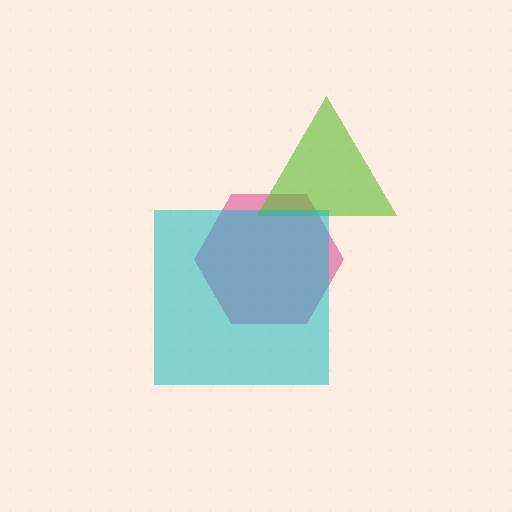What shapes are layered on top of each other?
The layered shapes are: a magenta hexagon, a lime triangle, a cyan square.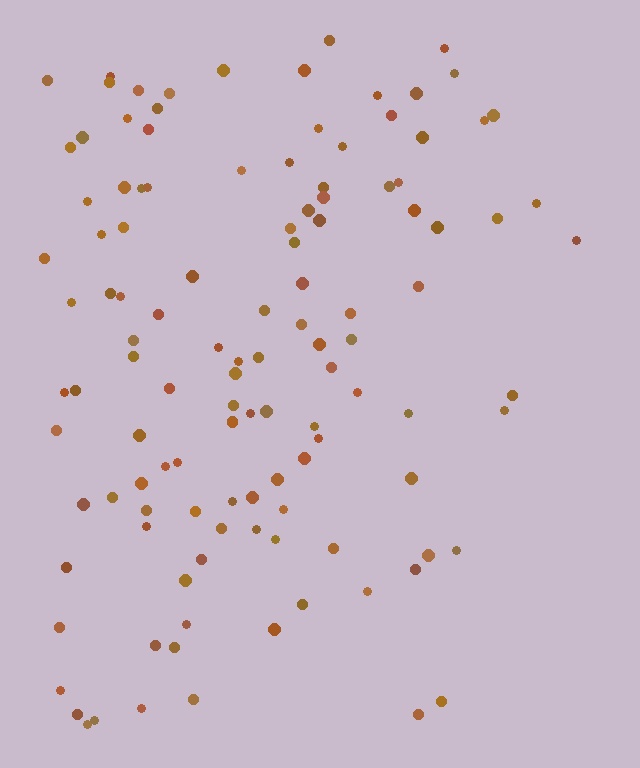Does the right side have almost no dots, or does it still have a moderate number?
Still a moderate number, just noticeably fewer than the left.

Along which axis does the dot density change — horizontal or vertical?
Horizontal.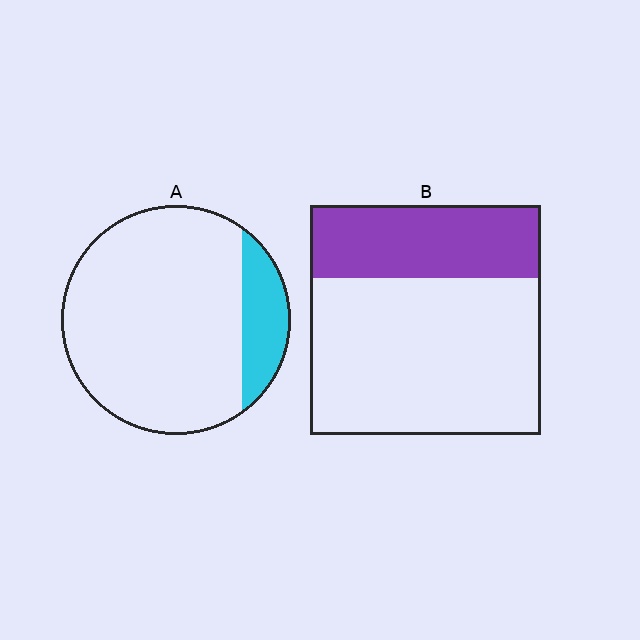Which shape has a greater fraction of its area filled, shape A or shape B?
Shape B.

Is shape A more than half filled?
No.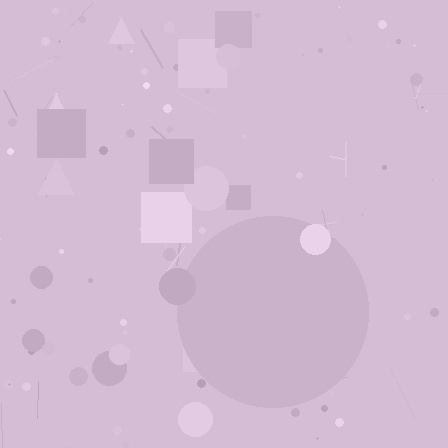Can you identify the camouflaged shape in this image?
The camouflaged shape is a circle.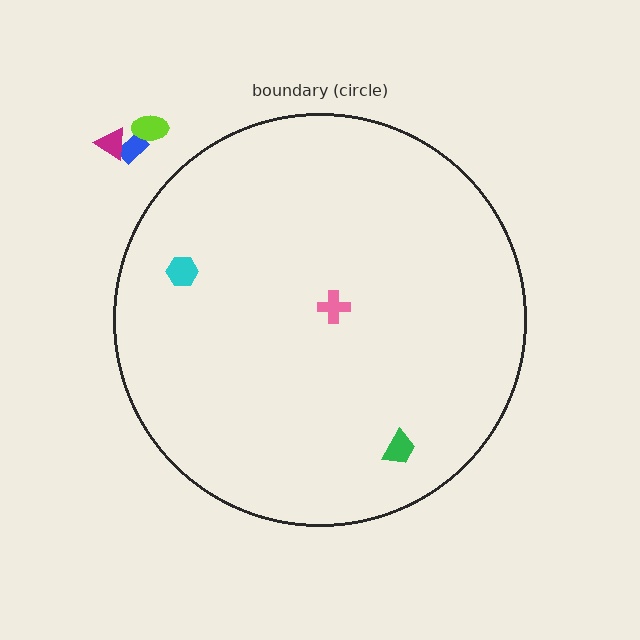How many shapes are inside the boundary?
3 inside, 3 outside.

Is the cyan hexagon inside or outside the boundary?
Inside.